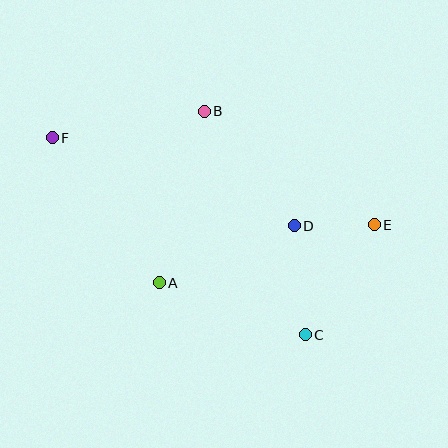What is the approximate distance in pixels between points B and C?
The distance between B and C is approximately 245 pixels.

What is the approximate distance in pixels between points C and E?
The distance between C and E is approximately 130 pixels.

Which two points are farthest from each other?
Points E and F are farthest from each other.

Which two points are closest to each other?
Points D and E are closest to each other.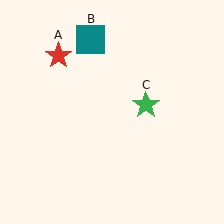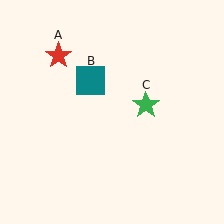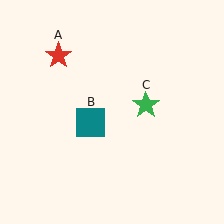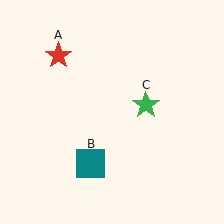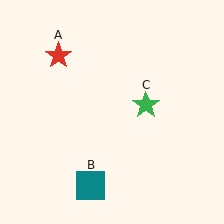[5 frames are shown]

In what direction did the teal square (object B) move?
The teal square (object B) moved down.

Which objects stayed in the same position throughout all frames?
Red star (object A) and green star (object C) remained stationary.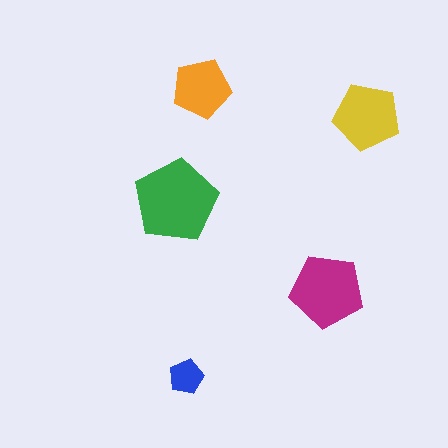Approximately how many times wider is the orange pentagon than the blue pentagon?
About 1.5 times wider.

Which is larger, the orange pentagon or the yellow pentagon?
The yellow one.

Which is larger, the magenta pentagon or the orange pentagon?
The magenta one.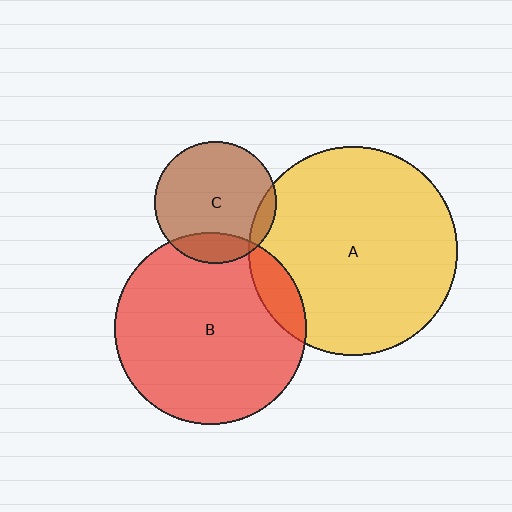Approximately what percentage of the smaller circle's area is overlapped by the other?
Approximately 15%.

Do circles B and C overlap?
Yes.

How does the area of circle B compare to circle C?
Approximately 2.5 times.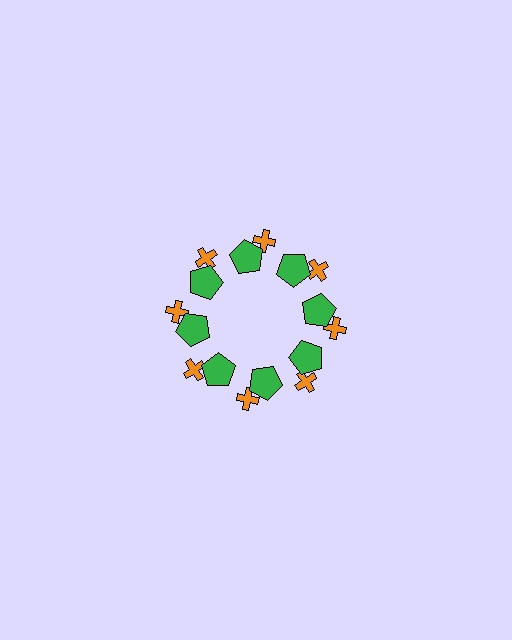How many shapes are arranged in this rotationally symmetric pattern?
There are 16 shapes, arranged in 8 groups of 2.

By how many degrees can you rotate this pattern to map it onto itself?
The pattern maps onto itself every 45 degrees of rotation.